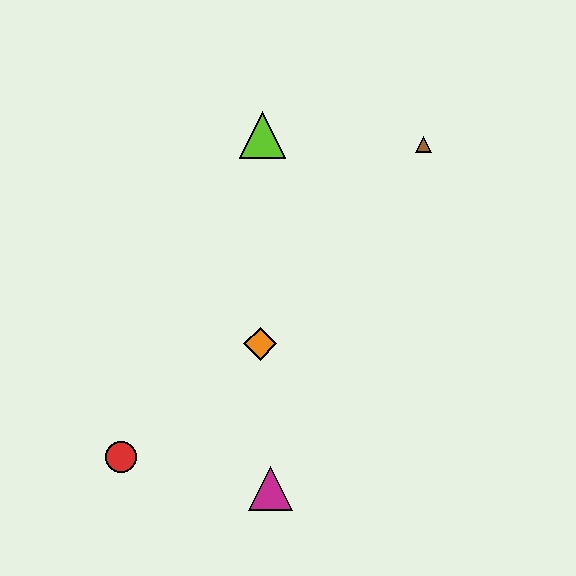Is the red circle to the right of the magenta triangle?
No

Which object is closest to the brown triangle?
The lime triangle is closest to the brown triangle.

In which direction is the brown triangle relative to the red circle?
The brown triangle is above the red circle.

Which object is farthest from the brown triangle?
The red circle is farthest from the brown triangle.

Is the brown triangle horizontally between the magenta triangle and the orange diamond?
No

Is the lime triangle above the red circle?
Yes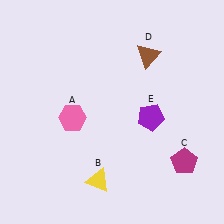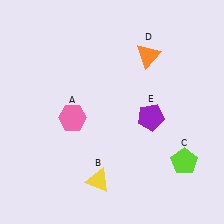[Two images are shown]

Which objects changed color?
C changed from magenta to lime. D changed from brown to orange.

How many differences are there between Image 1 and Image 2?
There are 2 differences between the two images.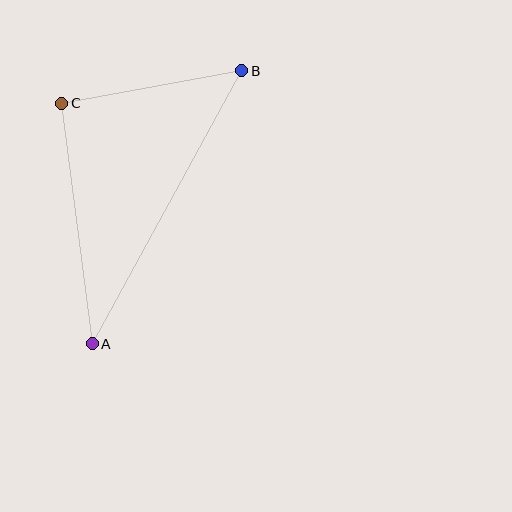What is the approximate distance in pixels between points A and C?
The distance between A and C is approximately 243 pixels.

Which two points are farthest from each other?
Points A and B are farthest from each other.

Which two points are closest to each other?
Points B and C are closest to each other.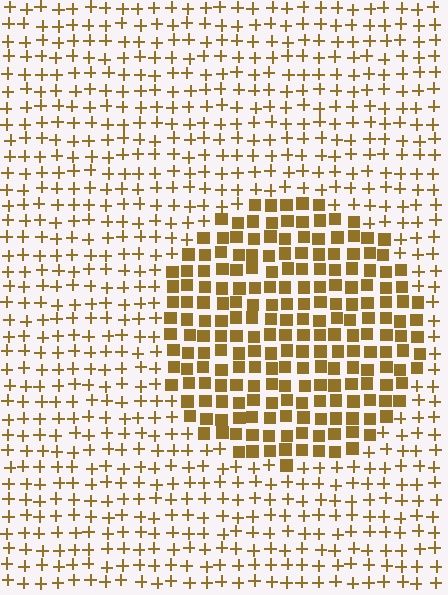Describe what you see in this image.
The image is filled with small brown elements arranged in a uniform grid. A circle-shaped region contains squares, while the surrounding area contains plus signs. The boundary is defined purely by the change in element shape.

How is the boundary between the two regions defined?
The boundary is defined by a change in element shape: squares inside vs. plus signs outside. All elements share the same color and spacing.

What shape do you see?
I see a circle.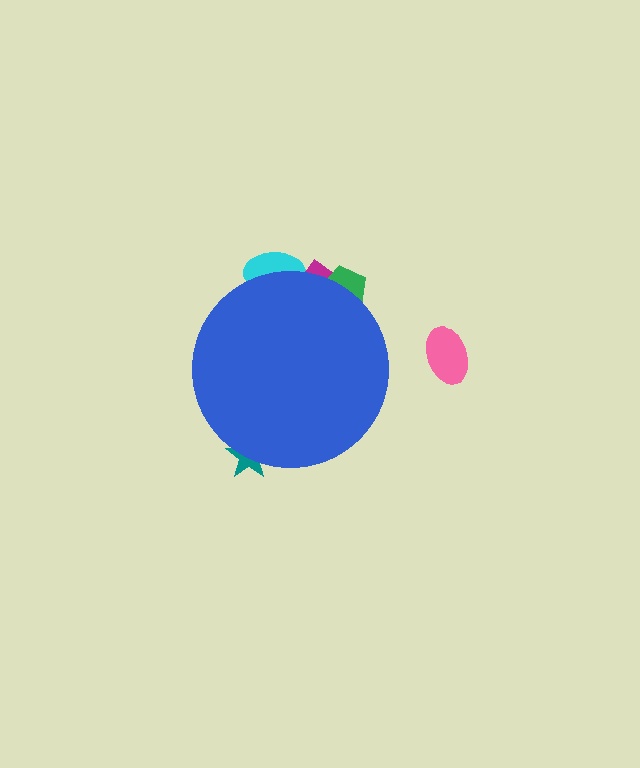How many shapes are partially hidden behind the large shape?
4 shapes are partially hidden.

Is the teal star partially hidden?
Yes, the teal star is partially hidden behind the blue circle.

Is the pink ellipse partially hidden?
No, the pink ellipse is fully visible.